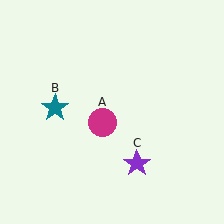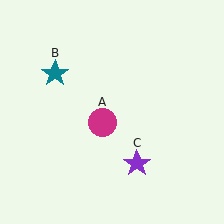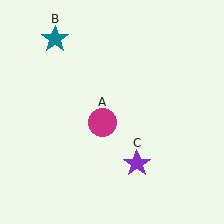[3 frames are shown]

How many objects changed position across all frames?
1 object changed position: teal star (object B).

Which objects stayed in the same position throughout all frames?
Magenta circle (object A) and purple star (object C) remained stationary.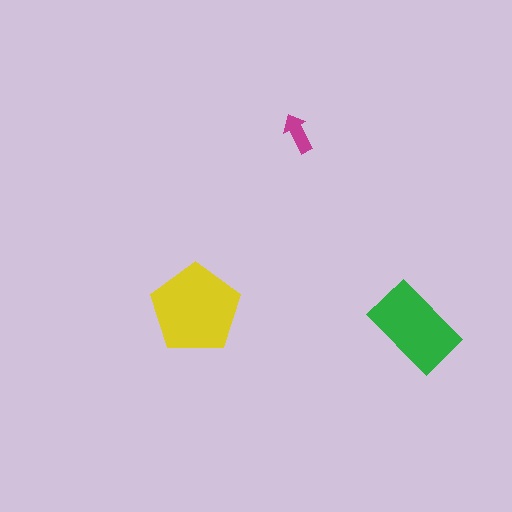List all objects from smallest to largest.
The magenta arrow, the green rectangle, the yellow pentagon.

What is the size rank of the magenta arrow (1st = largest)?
3rd.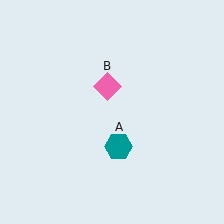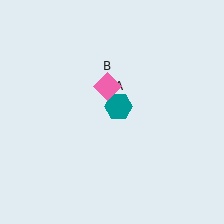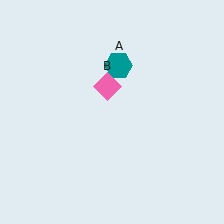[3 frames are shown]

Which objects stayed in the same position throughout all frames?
Pink diamond (object B) remained stationary.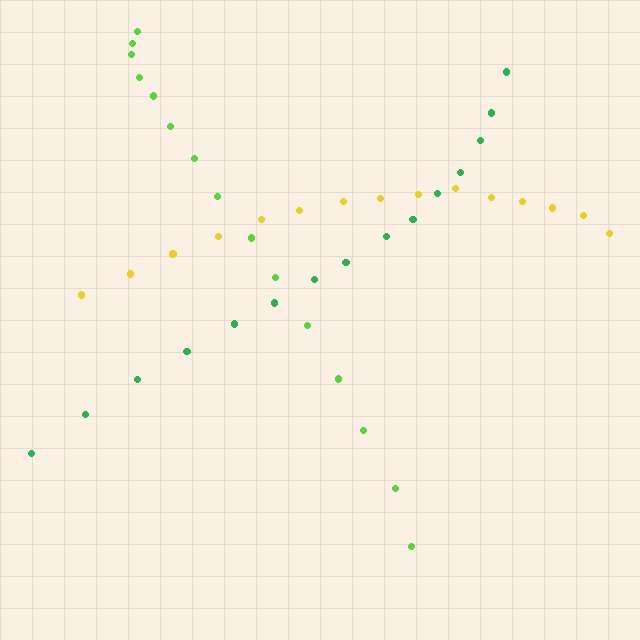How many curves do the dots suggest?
There are 3 distinct paths.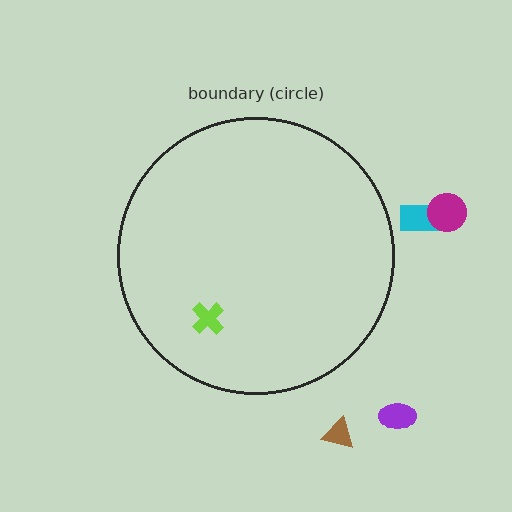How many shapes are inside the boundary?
1 inside, 4 outside.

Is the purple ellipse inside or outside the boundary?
Outside.